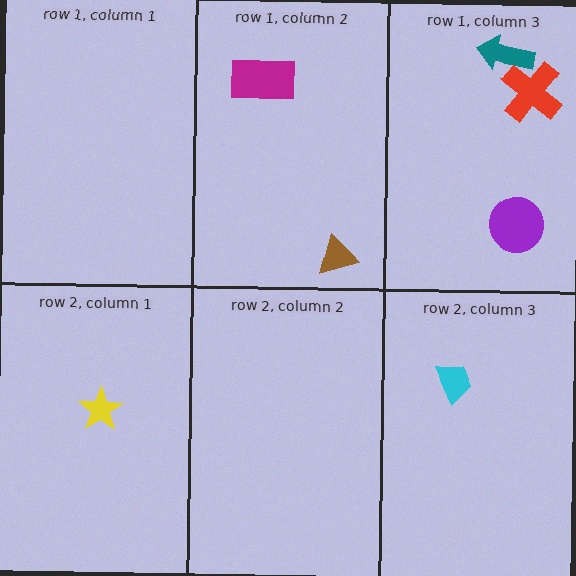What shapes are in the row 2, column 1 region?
The yellow star.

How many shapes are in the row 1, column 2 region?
2.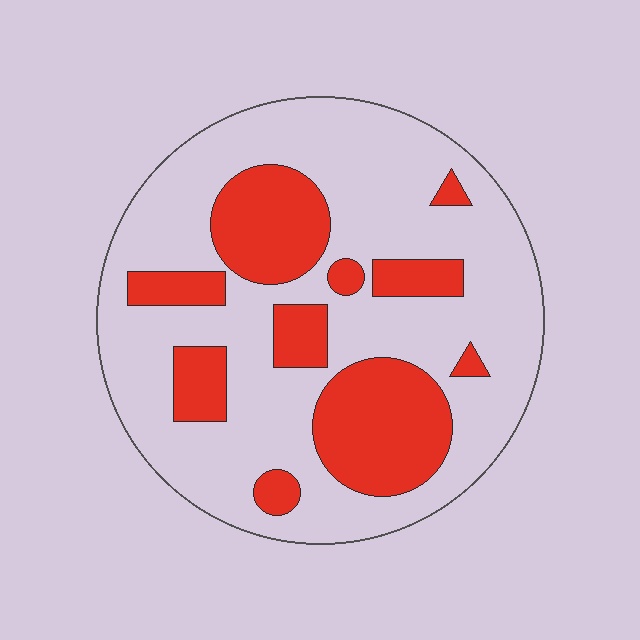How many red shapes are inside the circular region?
10.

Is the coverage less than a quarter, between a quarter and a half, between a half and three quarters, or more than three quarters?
Between a quarter and a half.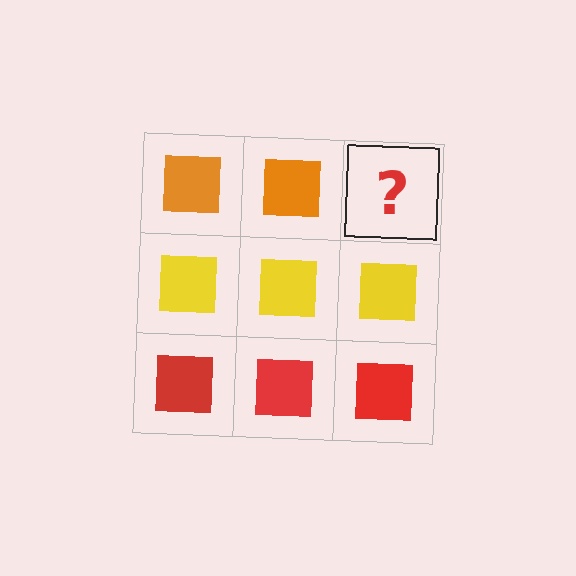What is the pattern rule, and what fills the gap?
The rule is that each row has a consistent color. The gap should be filled with an orange square.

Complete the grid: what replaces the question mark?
The question mark should be replaced with an orange square.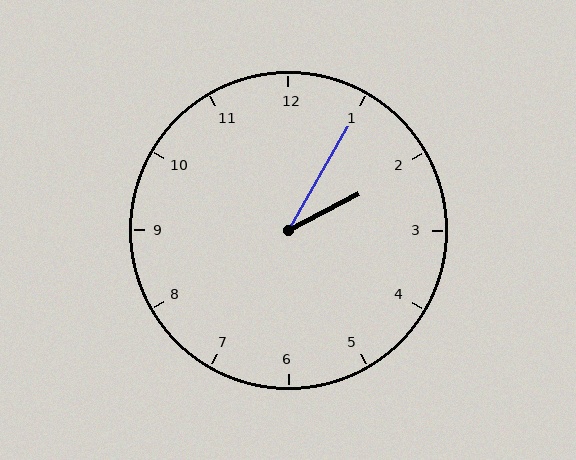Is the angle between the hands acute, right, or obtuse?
It is acute.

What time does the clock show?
2:05.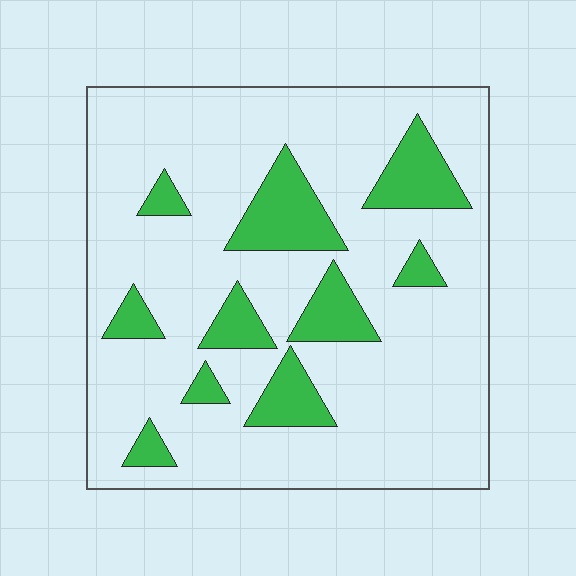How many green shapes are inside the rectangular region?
10.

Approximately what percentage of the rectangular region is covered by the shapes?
Approximately 20%.